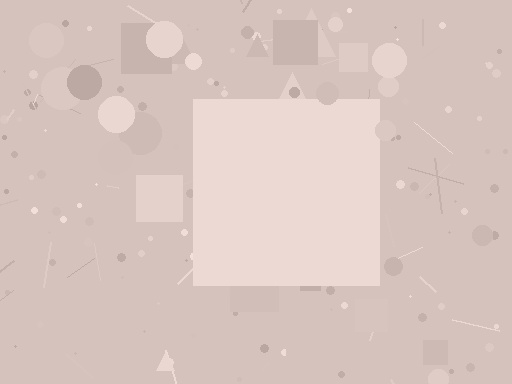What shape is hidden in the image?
A square is hidden in the image.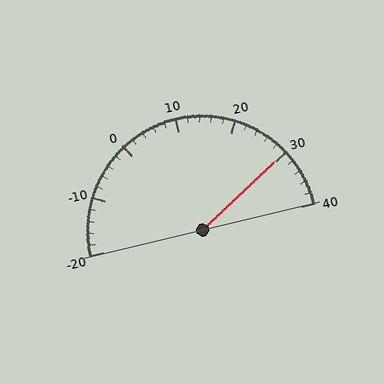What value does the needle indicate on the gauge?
The needle indicates approximately 30.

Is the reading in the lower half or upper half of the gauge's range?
The reading is in the upper half of the range (-20 to 40).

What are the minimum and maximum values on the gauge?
The gauge ranges from -20 to 40.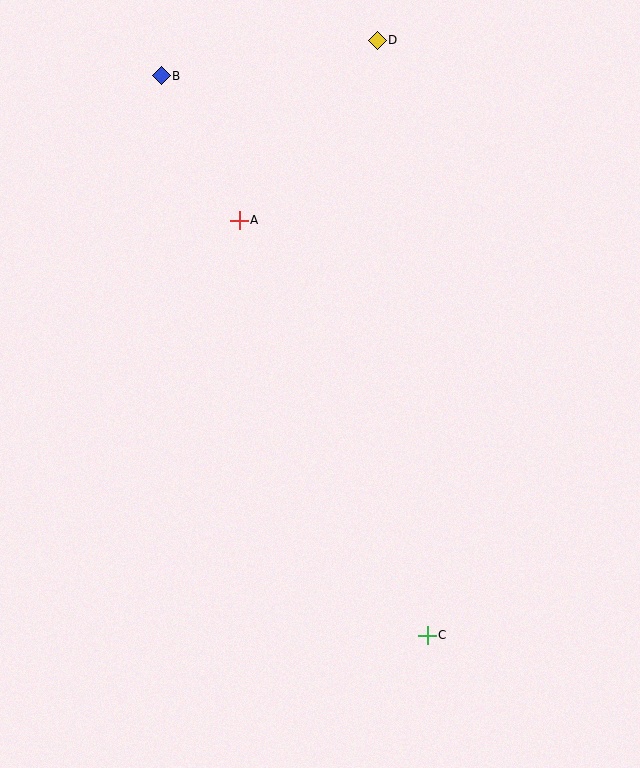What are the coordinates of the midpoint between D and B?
The midpoint between D and B is at (269, 58).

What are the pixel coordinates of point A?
Point A is at (239, 220).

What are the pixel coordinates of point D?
Point D is at (377, 40).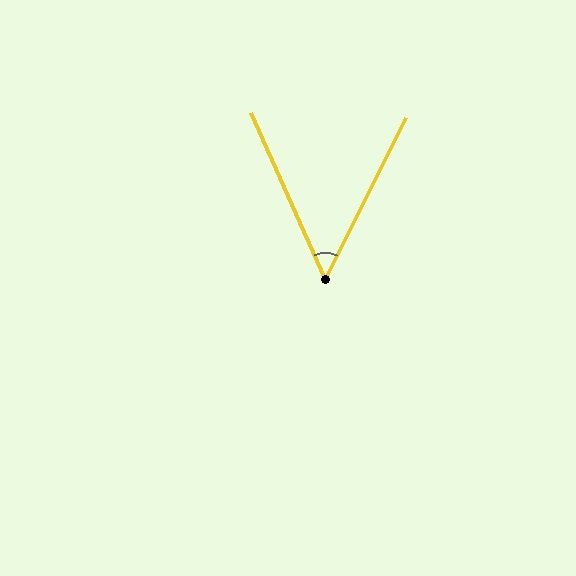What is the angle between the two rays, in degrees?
Approximately 51 degrees.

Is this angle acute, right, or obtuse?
It is acute.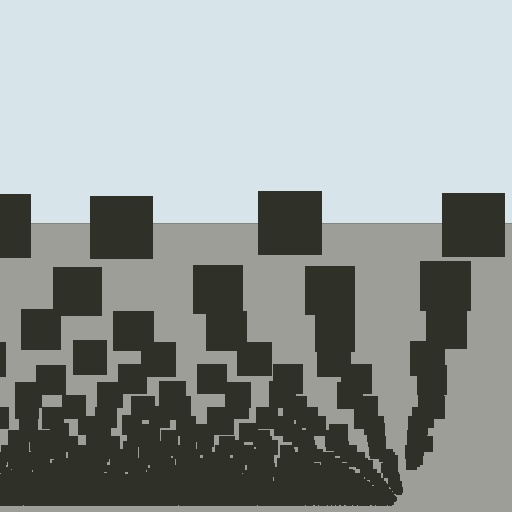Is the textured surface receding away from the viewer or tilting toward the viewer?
The surface appears to tilt toward the viewer. Texture elements get larger and sparser toward the top.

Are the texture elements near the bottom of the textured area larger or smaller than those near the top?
Smaller. The gradient is inverted — elements near the bottom are smaller and denser.